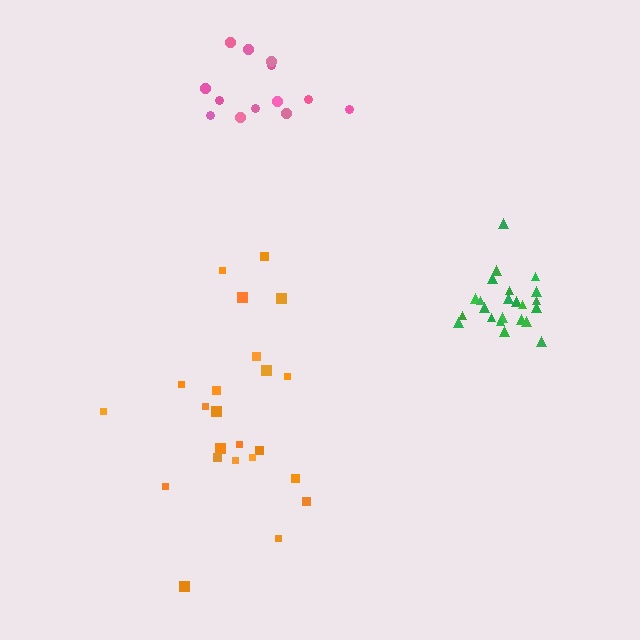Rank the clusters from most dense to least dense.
green, pink, orange.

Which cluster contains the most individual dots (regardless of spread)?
Green (23).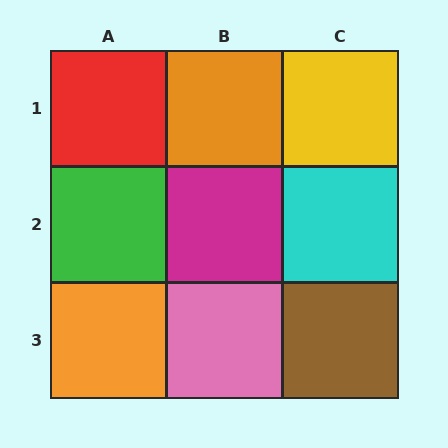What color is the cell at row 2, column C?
Cyan.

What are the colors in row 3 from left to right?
Orange, pink, brown.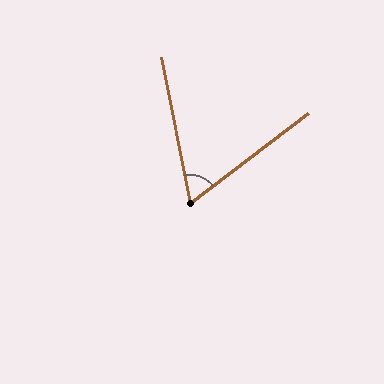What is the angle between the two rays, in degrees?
Approximately 64 degrees.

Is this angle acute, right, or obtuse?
It is acute.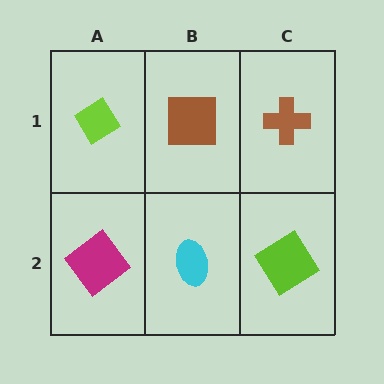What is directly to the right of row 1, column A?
A brown square.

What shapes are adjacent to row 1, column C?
A lime diamond (row 2, column C), a brown square (row 1, column B).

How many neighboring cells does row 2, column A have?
2.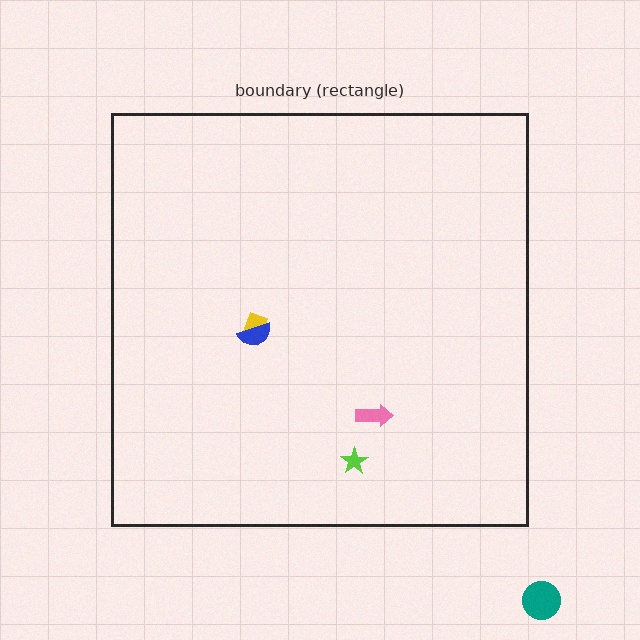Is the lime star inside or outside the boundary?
Inside.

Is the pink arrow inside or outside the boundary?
Inside.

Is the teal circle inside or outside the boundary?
Outside.